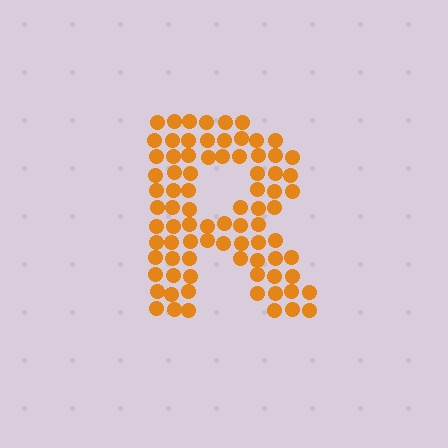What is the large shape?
The large shape is the letter R.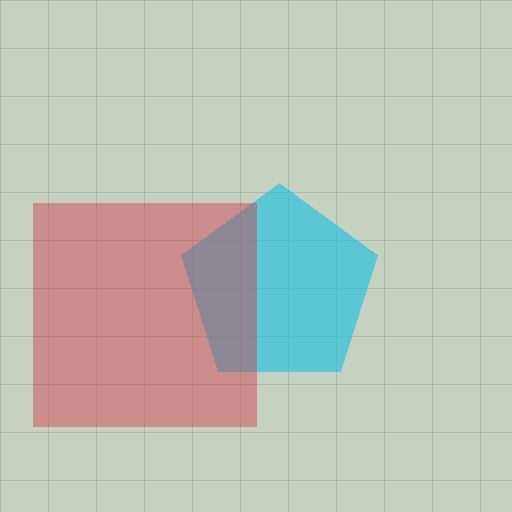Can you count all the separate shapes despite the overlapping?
Yes, there are 2 separate shapes.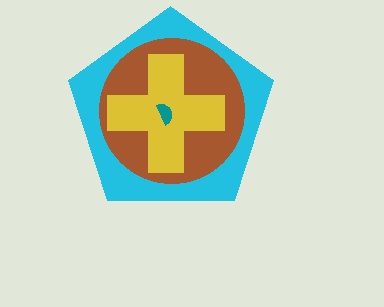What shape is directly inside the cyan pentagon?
The brown circle.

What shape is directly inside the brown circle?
The yellow cross.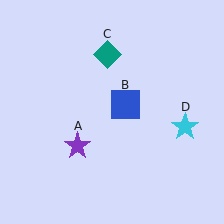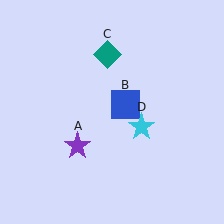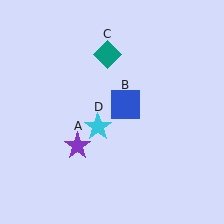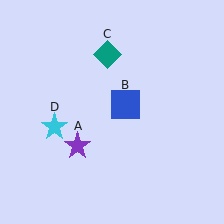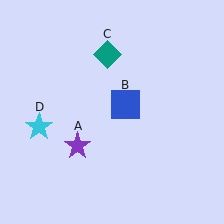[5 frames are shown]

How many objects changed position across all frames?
1 object changed position: cyan star (object D).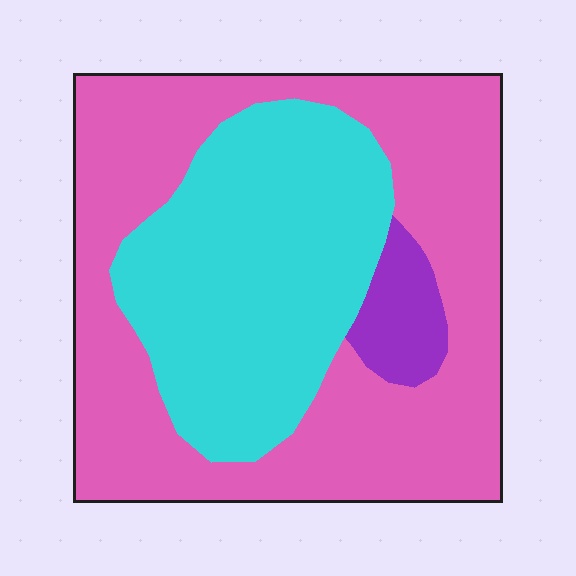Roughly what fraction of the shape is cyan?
Cyan covers 37% of the shape.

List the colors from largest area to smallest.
From largest to smallest: pink, cyan, purple.